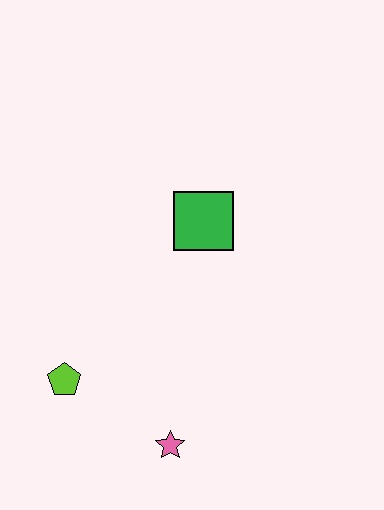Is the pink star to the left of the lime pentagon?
No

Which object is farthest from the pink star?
The green square is farthest from the pink star.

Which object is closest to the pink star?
The lime pentagon is closest to the pink star.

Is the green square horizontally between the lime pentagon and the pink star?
No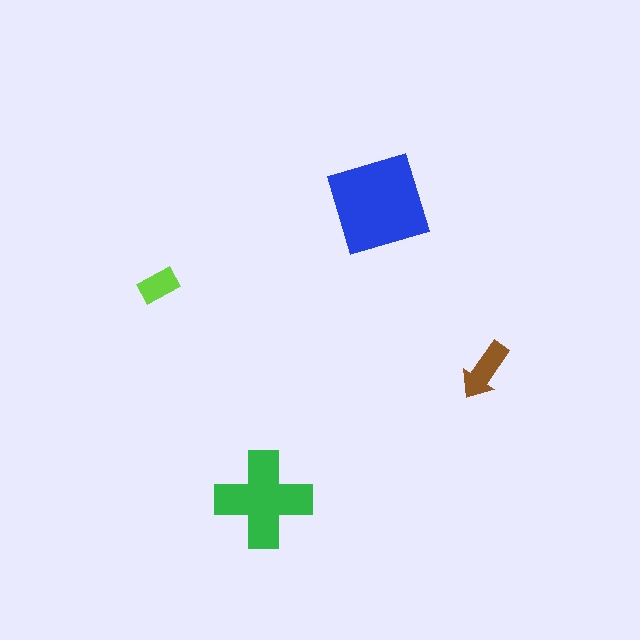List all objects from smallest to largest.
The lime rectangle, the brown arrow, the green cross, the blue square.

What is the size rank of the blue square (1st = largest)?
1st.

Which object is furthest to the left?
The lime rectangle is leftmost.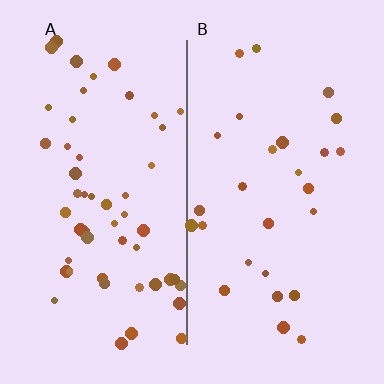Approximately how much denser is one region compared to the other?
Approximately 2.0× — region A over region B.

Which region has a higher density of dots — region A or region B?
A (the left).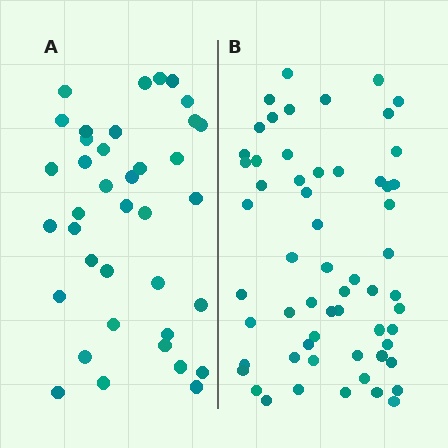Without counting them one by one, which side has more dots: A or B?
Region B (the right region) has more dots.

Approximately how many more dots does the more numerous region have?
Region B has approximately 20 more dots than region A.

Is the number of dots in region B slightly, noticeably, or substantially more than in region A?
Region B has substantially more. The ratio is roughly 1.6 to 1.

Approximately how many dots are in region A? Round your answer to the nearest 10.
About 40 dots. (The exact count is 38, which rounds to 40.)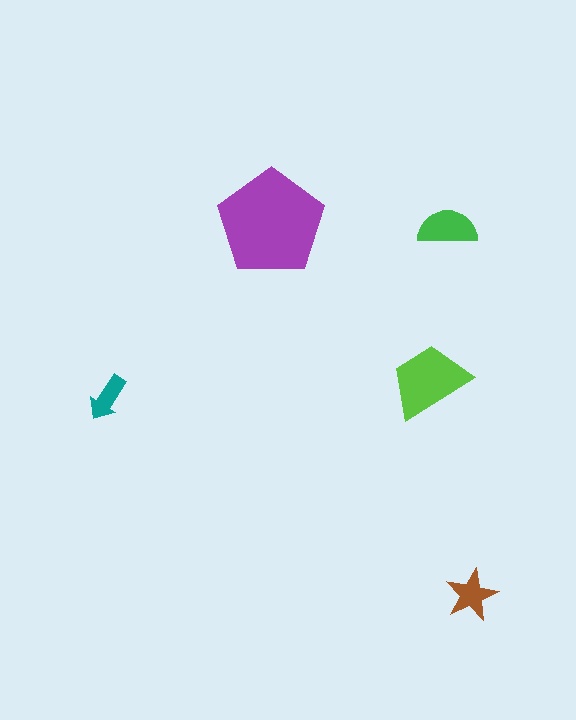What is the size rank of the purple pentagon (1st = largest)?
1st.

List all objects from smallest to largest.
The teal arrow, the brown star, the green semicircle, the lime trapezoid, the purple pentagon.